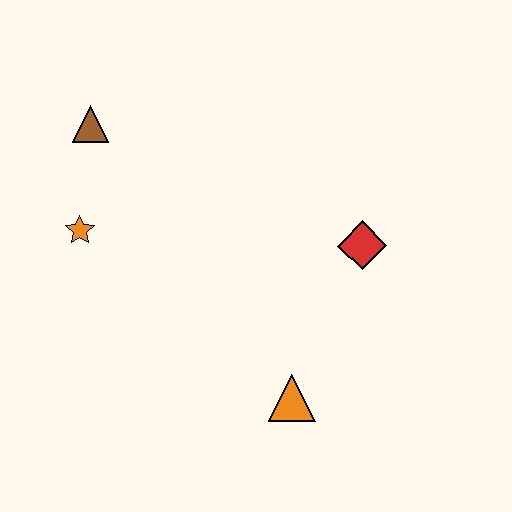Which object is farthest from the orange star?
The red diamond is farthest from the orange star.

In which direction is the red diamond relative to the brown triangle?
The red diamond is to the right of the brown triangle.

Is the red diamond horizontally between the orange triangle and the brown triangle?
No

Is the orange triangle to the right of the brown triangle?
Yes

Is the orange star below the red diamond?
No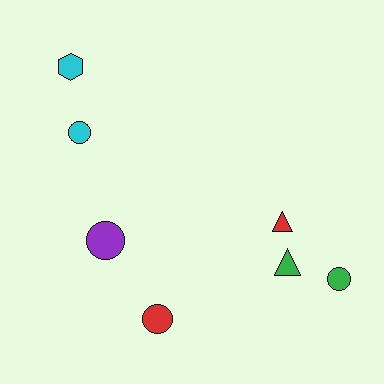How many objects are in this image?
There are 7 objects.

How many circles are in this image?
There are 4 circles.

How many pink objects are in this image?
There are no pink objects.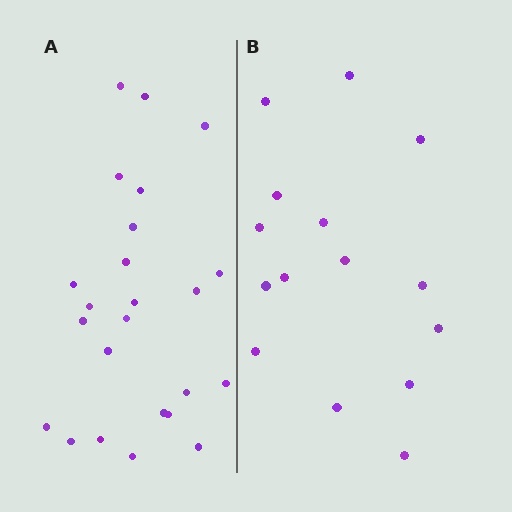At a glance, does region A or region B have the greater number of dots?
Region A (the left region) has more dots.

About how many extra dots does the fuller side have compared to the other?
Region A has roughly 8 or so more dots than region B.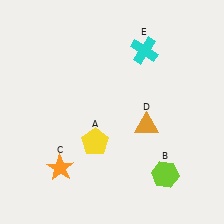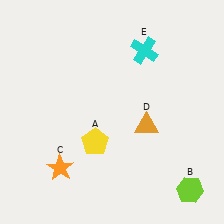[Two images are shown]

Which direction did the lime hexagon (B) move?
The lime hexagon (B) moved right.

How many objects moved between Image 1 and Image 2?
1 object moved between the two images.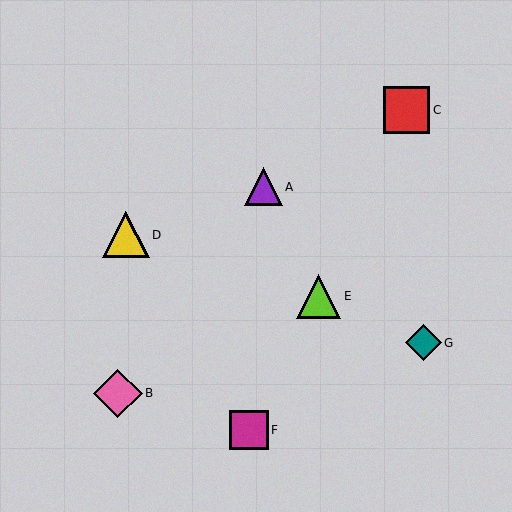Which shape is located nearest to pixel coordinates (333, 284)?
The lime triangle (labeled E) at (319, 296) is nearest to that location.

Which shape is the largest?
The pink diamond (labeled B) is the largest.